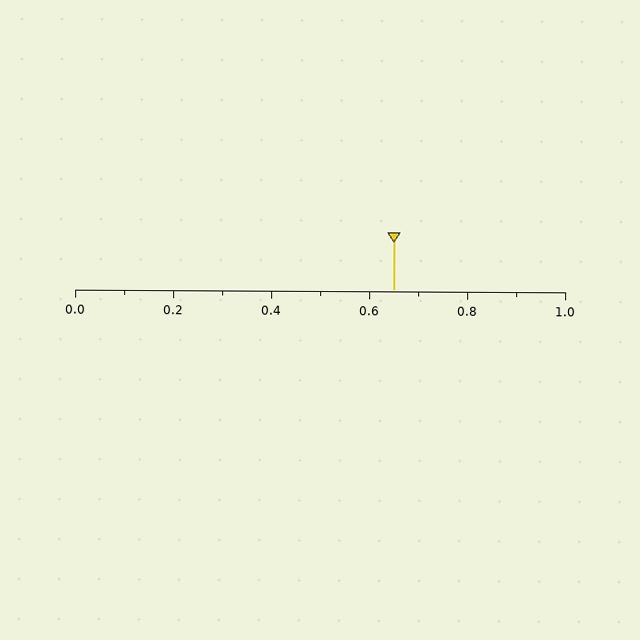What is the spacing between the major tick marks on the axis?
The major ticks are spaced 0.2 apart.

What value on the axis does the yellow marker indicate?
The marker indicates approximately 0.65.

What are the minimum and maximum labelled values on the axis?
The axis runs from 0.0 to 1.0.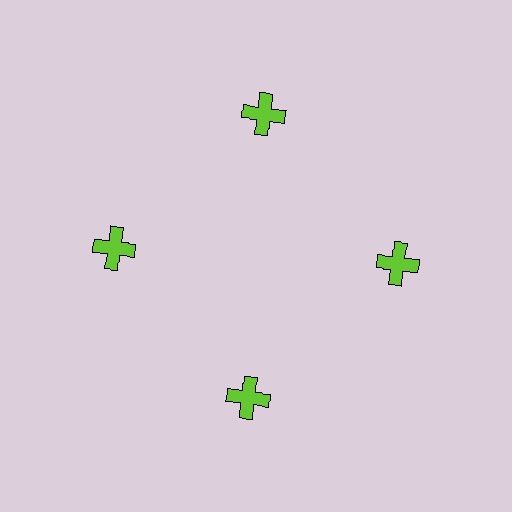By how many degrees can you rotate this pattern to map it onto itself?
The pattern maps onto itself every 90 degrees of rotation.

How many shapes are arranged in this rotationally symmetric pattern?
There are 4 shapes, arranged in 4 groups of 1.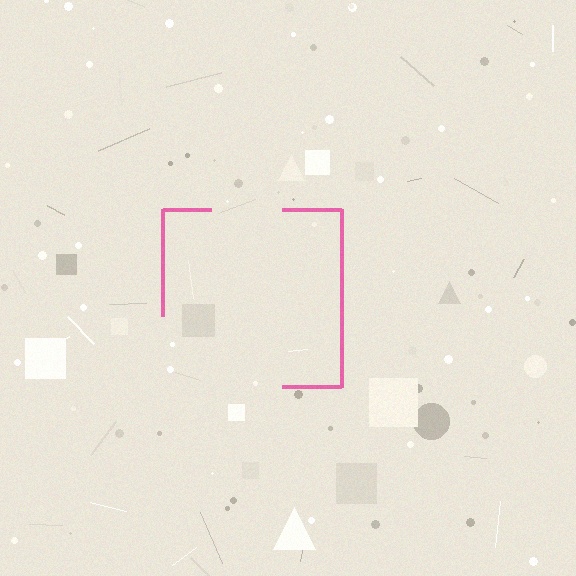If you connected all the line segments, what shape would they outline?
They would outline a square.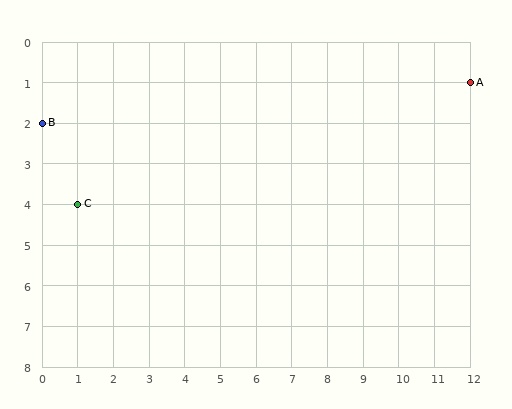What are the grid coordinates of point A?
Point A is at grid coordinates (12, 1).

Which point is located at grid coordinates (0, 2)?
Point B is at (0, 2).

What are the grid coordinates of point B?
Point B is at grid coordinates (0, 2).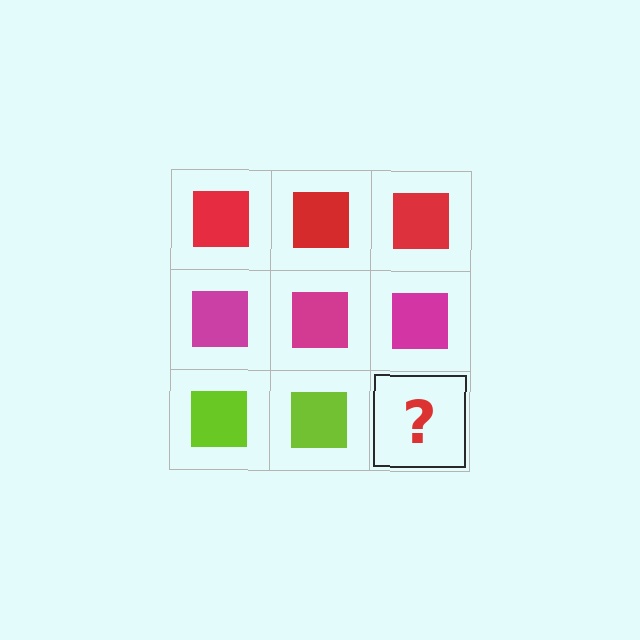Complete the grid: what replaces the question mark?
The question mark should be replaced with a lime square.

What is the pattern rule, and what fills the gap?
The rule is that each row has a consistent color. The gap should be filled with a lime square.